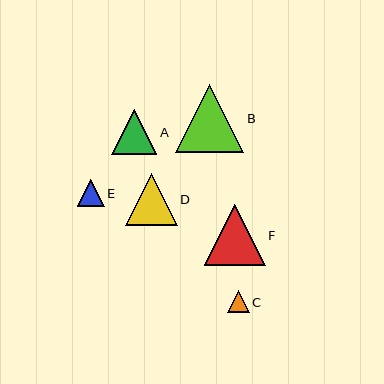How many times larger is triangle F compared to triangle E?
Triangle F is approximately 2.2 times the size of triangle E.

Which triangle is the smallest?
Triangle C is the smallest with a size of approximately 22 pixels.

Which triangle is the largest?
Triangle B is the largest with a size of approximately 68 pixels.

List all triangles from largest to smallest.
From largest to smallest: B, F, D, A, E, C.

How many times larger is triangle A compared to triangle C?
Triangle A is approximately 2.0 times the size of triangle C.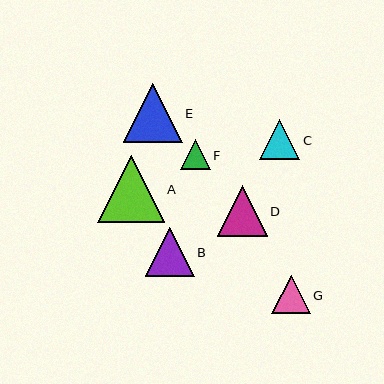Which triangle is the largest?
Triangle A is the largest with a size of approximately 67 pixels.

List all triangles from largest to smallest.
From largest to smallest: A, E, D, B, C, G, F.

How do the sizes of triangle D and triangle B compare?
Triangle D and triangle B are approximately the same size.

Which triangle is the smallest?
Triangle F is the smallest with a size of approximately 30 pixels.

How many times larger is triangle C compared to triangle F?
Triangle C is approximately 1.4 times the size of triangle F.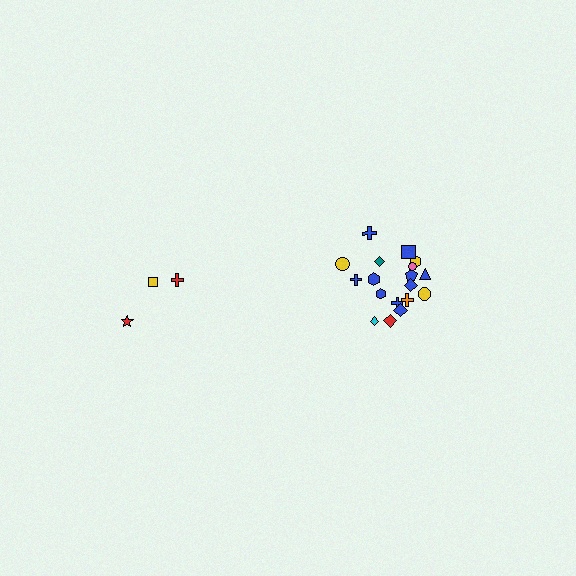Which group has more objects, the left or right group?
The right group.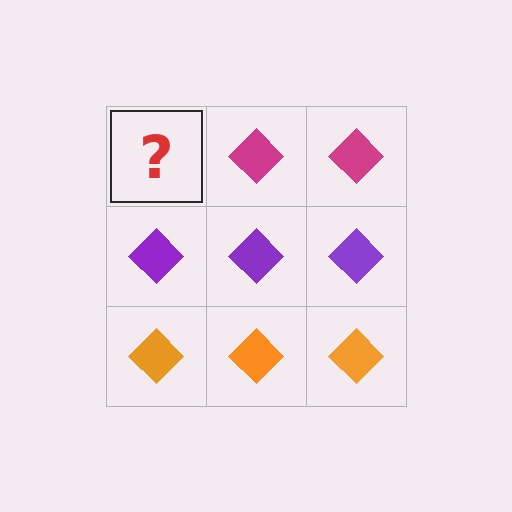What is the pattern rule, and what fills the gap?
The rule is that each row has a consistent color. The gap should be filled with a magenta diamond.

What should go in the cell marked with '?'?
The missing cell should contain a magenta diamond.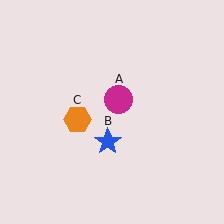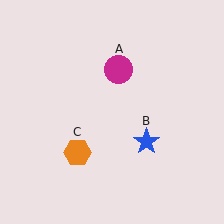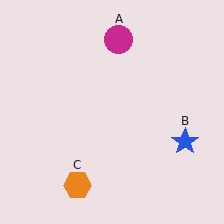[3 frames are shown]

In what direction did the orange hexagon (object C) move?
The orange hexagon (object C) moved down.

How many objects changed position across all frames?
3 objects changed position: magenta circle (object A), blue star (object B), orange hexagon (object C).